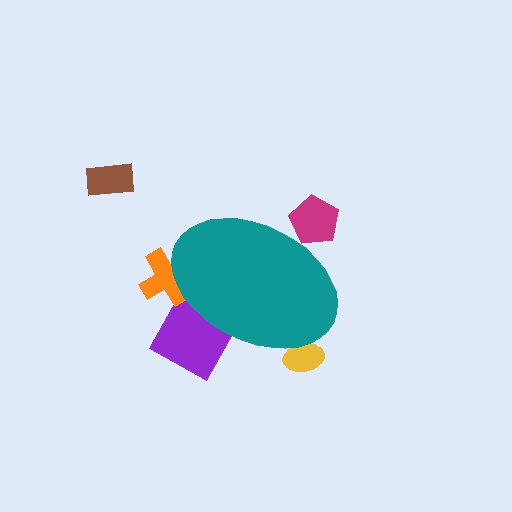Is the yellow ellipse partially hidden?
Yes, the yellow ellipse is partially hidden behind the teal ellipse.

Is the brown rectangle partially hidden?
No, the brown rectangle is fully visible.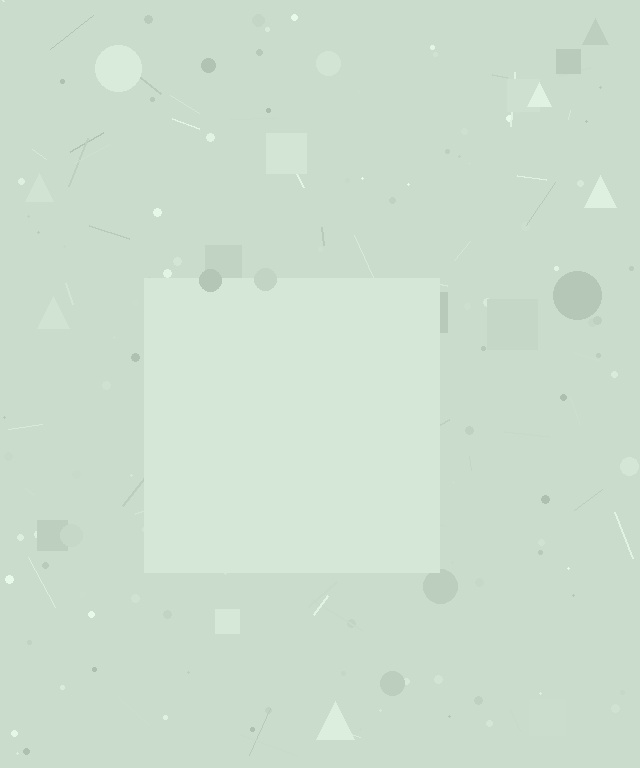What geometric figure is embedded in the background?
A square is embedded in the background.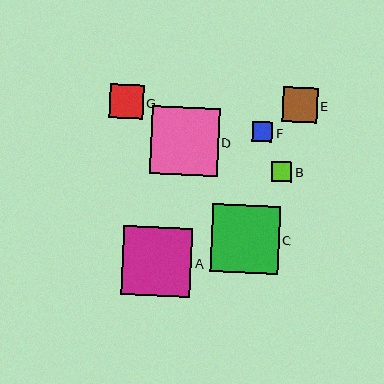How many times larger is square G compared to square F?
Square G is approximately 1.7 times the size of square F.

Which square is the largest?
Square A is the largest with a size of approximately 69 pixels.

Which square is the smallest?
Square F is the smallest with a size of approximately 20 pixels.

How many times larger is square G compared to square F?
Square G is approximately 1.7 times the size of square F.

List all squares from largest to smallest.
From largest to smallest: A, D, C, E, G, B, F.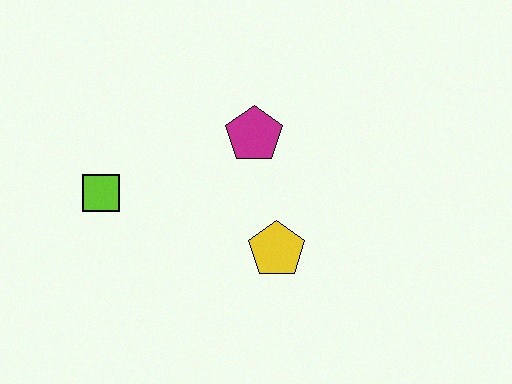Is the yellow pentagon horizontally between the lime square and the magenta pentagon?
No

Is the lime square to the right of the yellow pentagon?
No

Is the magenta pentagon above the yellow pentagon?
Yes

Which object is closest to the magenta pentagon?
The yellow pentagon is closest to the magenta pentagon.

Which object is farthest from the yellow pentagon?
The lime square is farthest from the yellow pentagon.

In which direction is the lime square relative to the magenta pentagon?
The lime square is to the left of the magenta pentagon.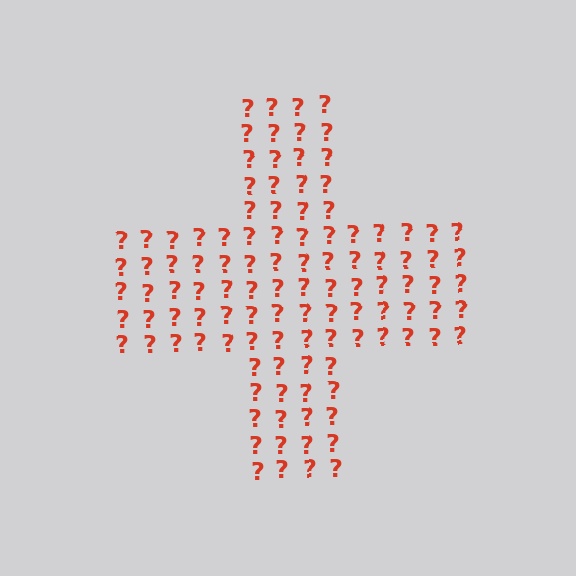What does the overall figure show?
The overall figure shows a cross.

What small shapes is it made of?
It is made of small question marks.